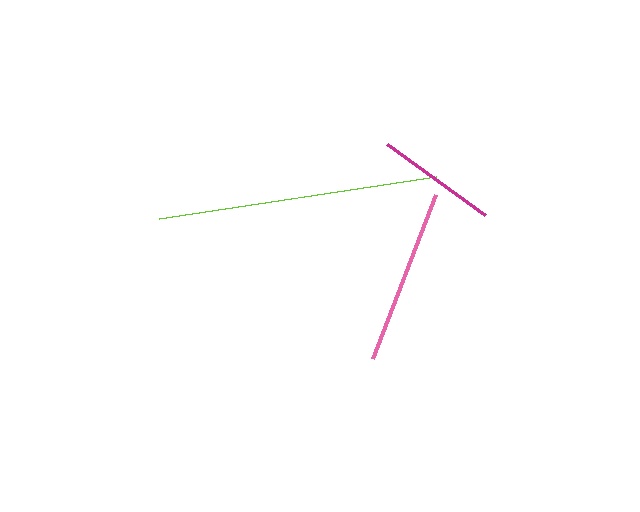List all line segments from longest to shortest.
From longest to shortest: lime, pink, magenta.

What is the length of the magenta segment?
The magenta segment is approximately 122 pixels long.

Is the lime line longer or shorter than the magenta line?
The lime line is longer than the magenta line.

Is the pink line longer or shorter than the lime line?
The lime line is longer than the pink line.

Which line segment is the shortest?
The magenta line is the shortest at approximately 122 pixels.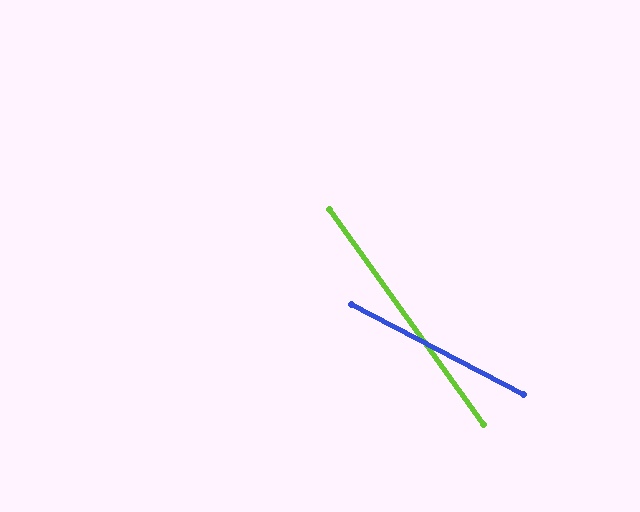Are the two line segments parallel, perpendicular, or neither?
Neither parallel nor perpendicular — they differ by about 27°.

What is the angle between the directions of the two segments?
Approximately 27 degrees.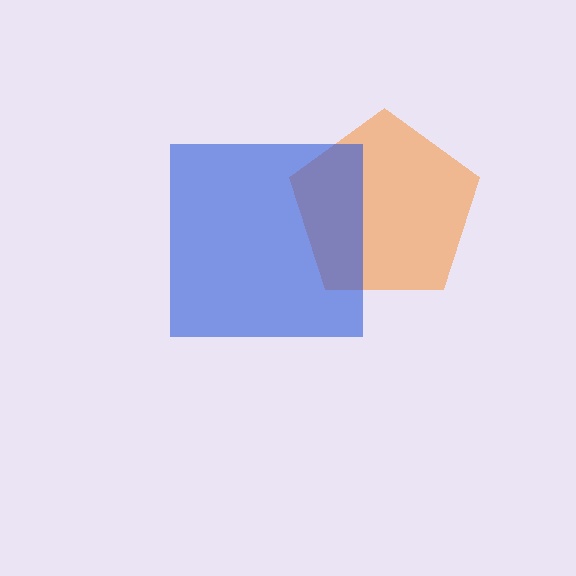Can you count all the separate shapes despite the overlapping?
Yes, there are 2 separate shapes.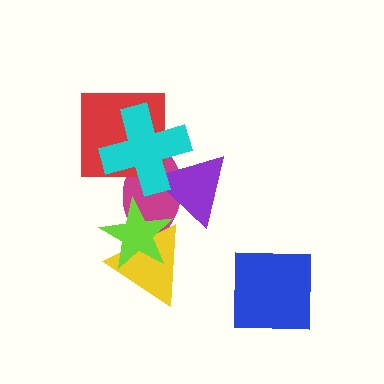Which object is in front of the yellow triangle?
The lime star is in front of the yellow triangle.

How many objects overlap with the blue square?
0 objects overlap with the blue square.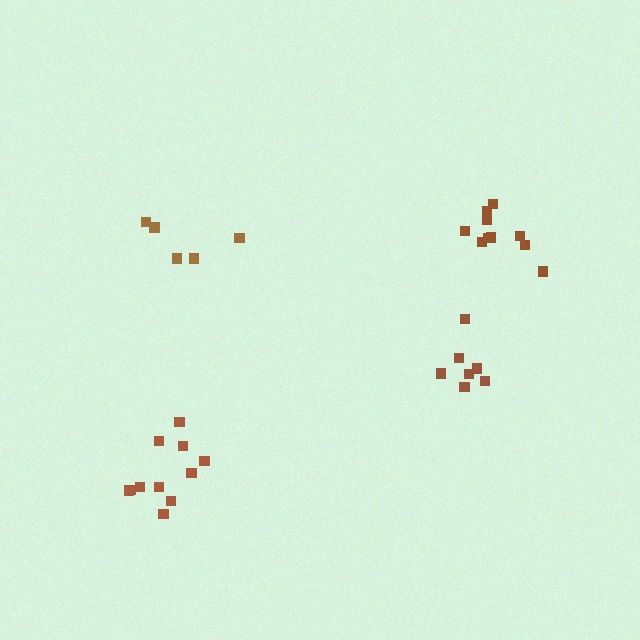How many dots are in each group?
Group 1: 11 dots, Group 2: 7 dots, Group 3: 5 dots, Group 4: 10 dots (33 total).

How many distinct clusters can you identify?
There are 4 distinct clusters.